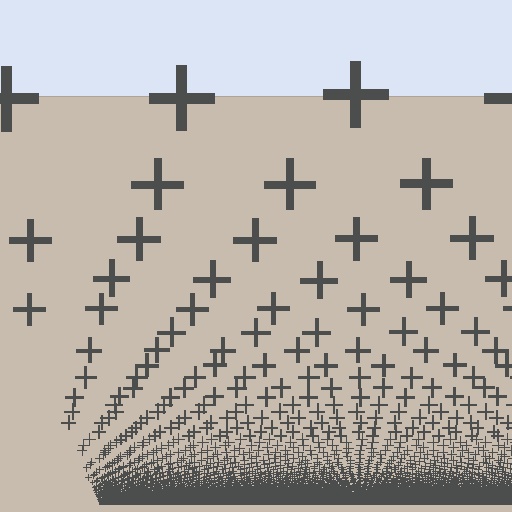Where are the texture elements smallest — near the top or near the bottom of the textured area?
Near the bottom.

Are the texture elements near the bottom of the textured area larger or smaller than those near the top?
Smaller. The gradient is inverted — elements near the bottom are smaller and denser.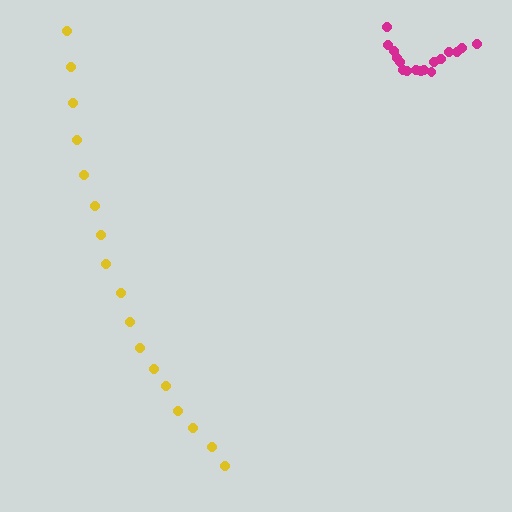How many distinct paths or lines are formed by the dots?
There are 2 distinct paths.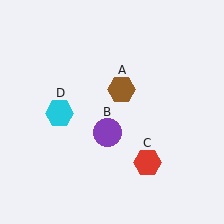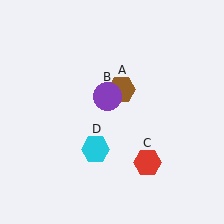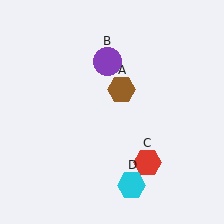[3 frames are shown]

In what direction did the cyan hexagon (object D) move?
The cyan hexagon (object D) moved down and to the right.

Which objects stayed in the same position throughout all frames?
Brown hexagon (object A) and red hexagon (object C) remained stationary.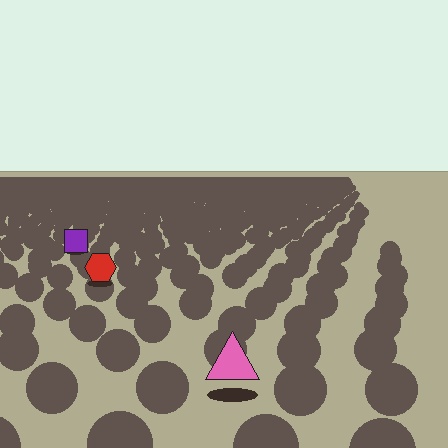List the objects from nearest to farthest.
From nearest to farthest: the pink triangle, the red hexagon, the purple square.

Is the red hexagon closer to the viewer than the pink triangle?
No. The pink triangle is closer — you can tell from the texture gradient: the ground texture is coarser near it.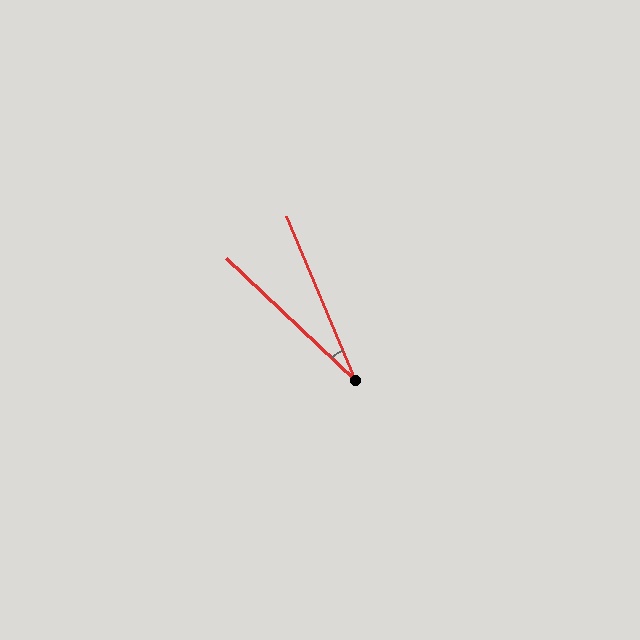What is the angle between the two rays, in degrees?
Approximately 24 degrees.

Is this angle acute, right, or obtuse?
It is acute.